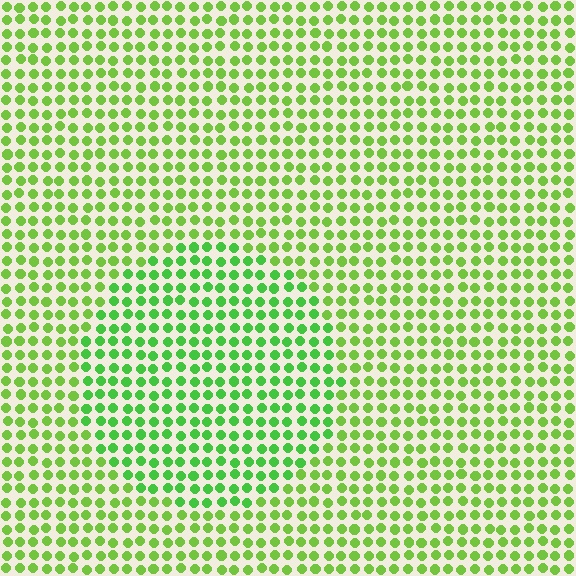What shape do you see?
I see a circle.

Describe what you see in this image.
The image is filled with small lime elements in a uniform arrangement. A circle-shaped region is visible where the elements are tinted to a slightly different hue, forming a subtle color boundary.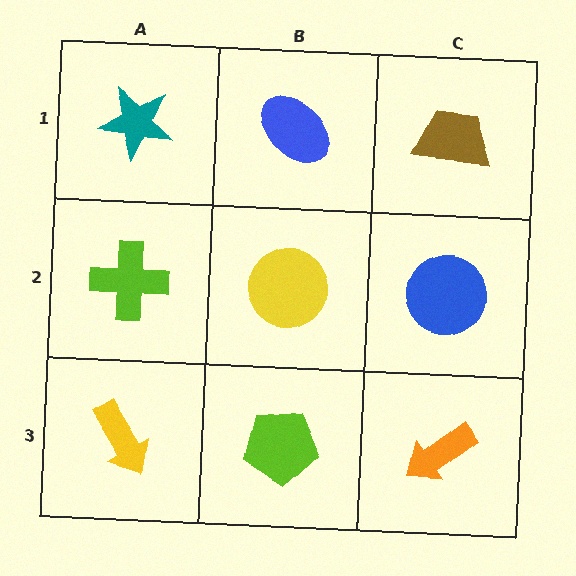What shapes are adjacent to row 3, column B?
A yellow circle (row 2, column B), a yellow arrow (row 3, column A), an orange arrow (row 3, column C).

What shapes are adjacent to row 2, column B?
A blue ellipse (row 1, column B), a lime pentagon (row 3, column B), a lime cross (row 2, column A), a blue circle (row 2, column C).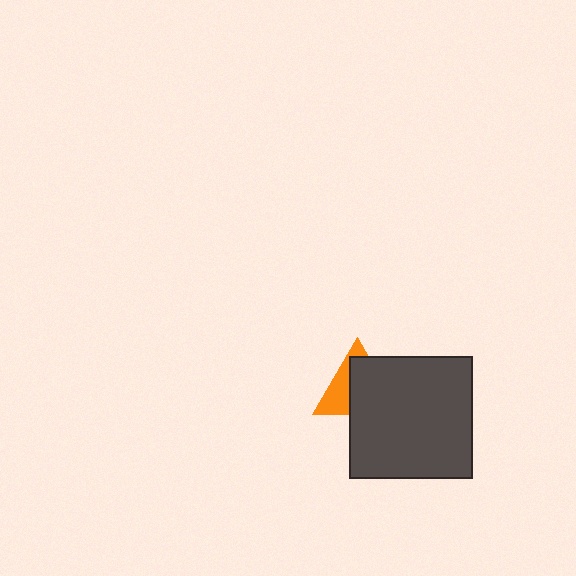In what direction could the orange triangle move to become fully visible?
The orange triangle could move toward the upper-left. That would shift it out from behind the dark gray rectangle entirely.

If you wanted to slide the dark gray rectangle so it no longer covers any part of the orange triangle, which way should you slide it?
Slide it toward the lower-right — that is the most direct way to separate the two shapes.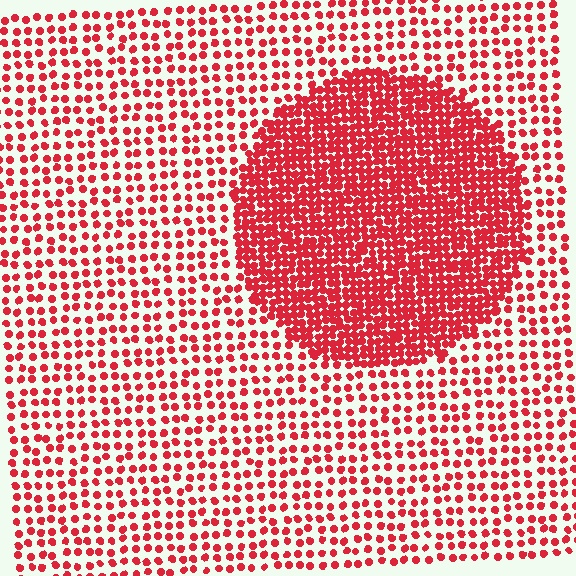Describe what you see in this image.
The image contains small red elements arranged at two different densities. A circle-shaped region is visible where the elements are more densely packed than the surrounding area.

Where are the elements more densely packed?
The elements are more densely packed inside the circle boundary.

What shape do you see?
I see a circle.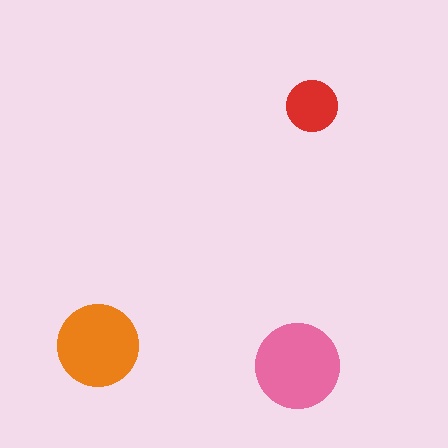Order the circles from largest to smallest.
the pink one, the orange one, the red one.